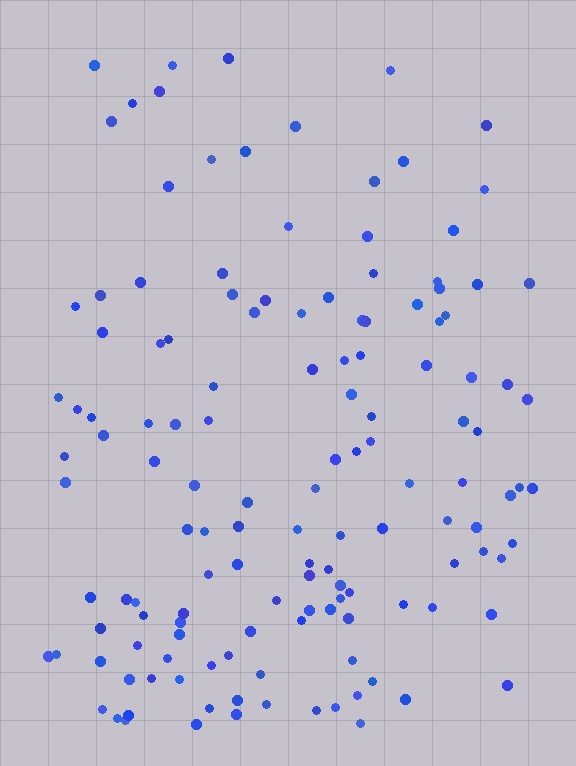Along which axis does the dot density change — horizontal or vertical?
Vertical.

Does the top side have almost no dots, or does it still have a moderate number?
Still a moderate number, just noticeably fewer than the bottom.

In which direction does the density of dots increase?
From top to bottom, with the bottom side densest.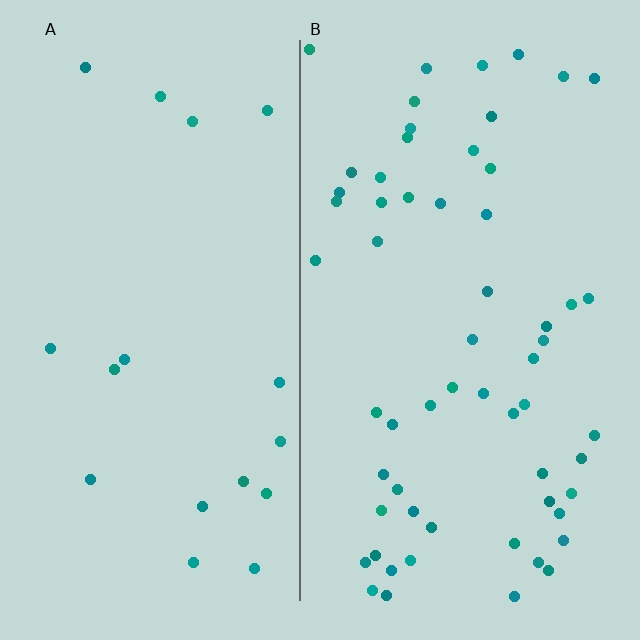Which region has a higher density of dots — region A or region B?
B (the right).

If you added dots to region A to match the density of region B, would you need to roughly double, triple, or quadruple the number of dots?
Approximately triple.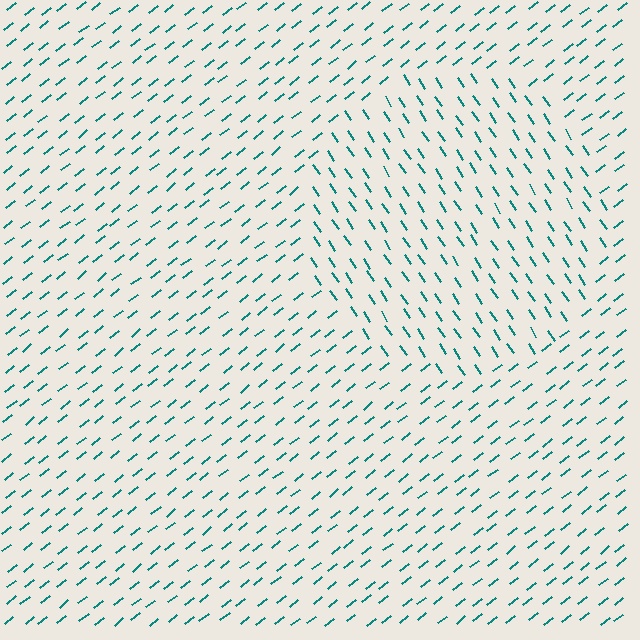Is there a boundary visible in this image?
Yes, there is a texture boundary formed by a change in line orientation.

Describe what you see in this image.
The image is filled with small teal line segments. A circle region in the image has lines oriented differently from the surrounding lines, creating a visible texture boundary.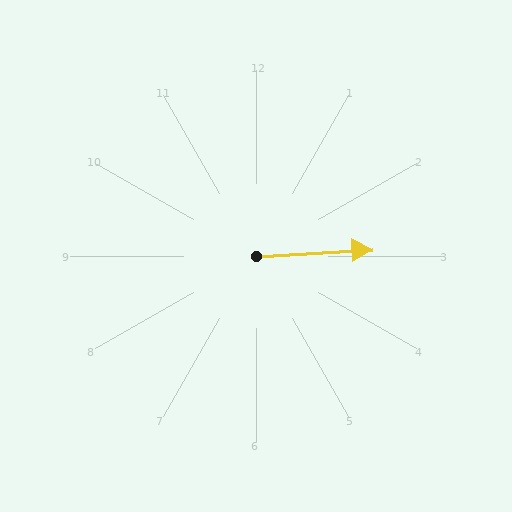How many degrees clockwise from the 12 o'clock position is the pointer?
Approximately 87 degrees.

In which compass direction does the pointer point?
East.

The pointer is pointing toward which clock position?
Roughly 3 o'clock.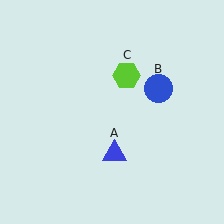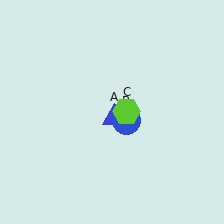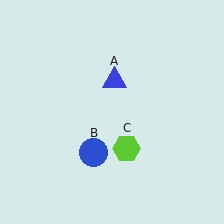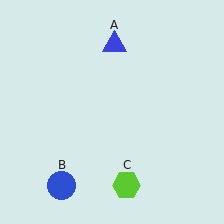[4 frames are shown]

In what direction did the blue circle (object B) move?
The blue circle (object B) moved down and to the left.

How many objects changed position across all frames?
3 objects changed position: blue triangle (object A), blue circle (object B), lime hexagon (object C).